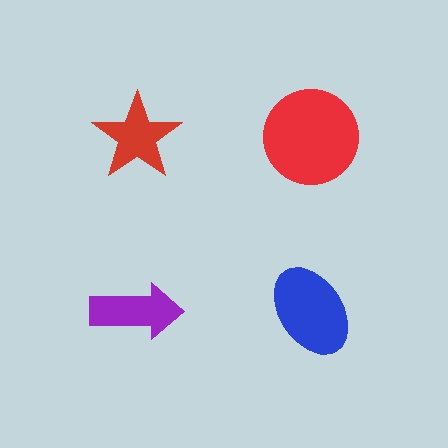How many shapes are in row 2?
2 shapes.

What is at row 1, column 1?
A red star.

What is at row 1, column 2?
A red circle.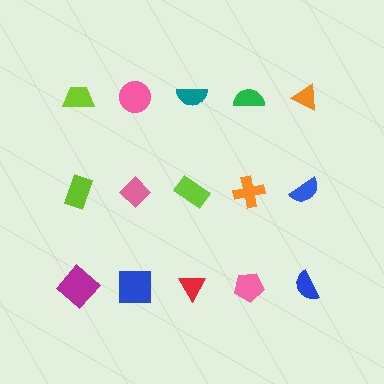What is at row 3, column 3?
A red triangle.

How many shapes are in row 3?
5 shapes.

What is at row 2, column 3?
A lime rectangle.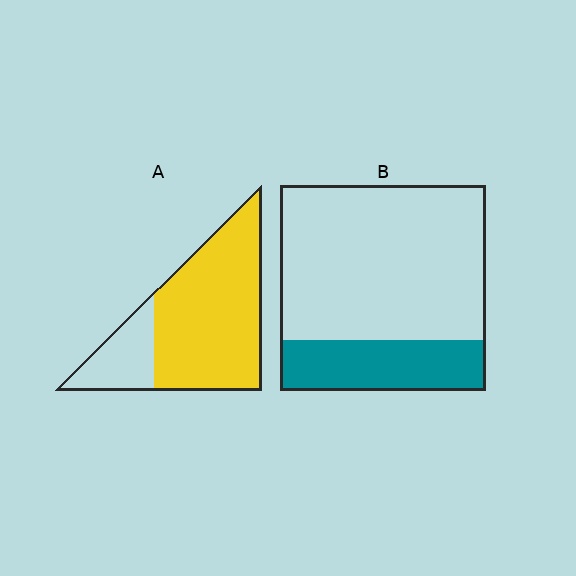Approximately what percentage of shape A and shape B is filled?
A is approximately 75% and B is approximately 25%.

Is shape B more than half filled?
No.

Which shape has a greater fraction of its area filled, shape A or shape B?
Shape A.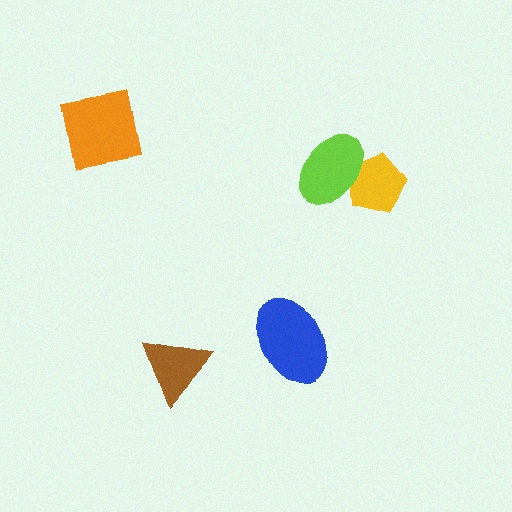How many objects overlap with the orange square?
0 objects overlap with the orange square.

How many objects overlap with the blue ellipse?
0 objects overlap with the blue ellipse.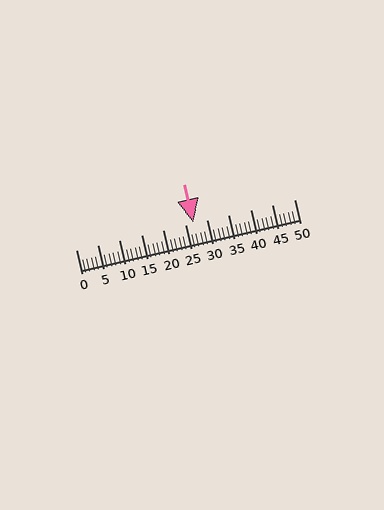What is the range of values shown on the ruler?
The ruler shows values from 0 to 50.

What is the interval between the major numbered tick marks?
The major tick marks are spaced 5 units apart.